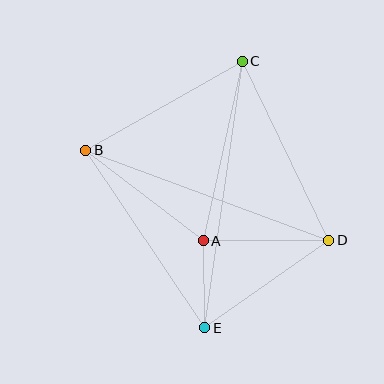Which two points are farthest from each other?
Points C and E are farthest from each other.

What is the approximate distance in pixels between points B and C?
The distance between B and C is approximately 180 pixels.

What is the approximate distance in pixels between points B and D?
The distance between B and D is approximately 259 pixels.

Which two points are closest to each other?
Points A and E are closest to each other.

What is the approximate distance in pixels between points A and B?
The distance between A and B is approximately 149 pixels.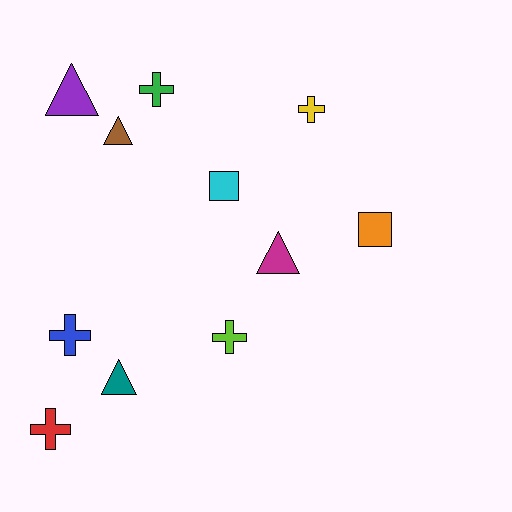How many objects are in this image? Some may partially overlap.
There are 11 objects.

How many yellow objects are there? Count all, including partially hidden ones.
There is 1 yellow object.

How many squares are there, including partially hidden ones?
There are 2 squares.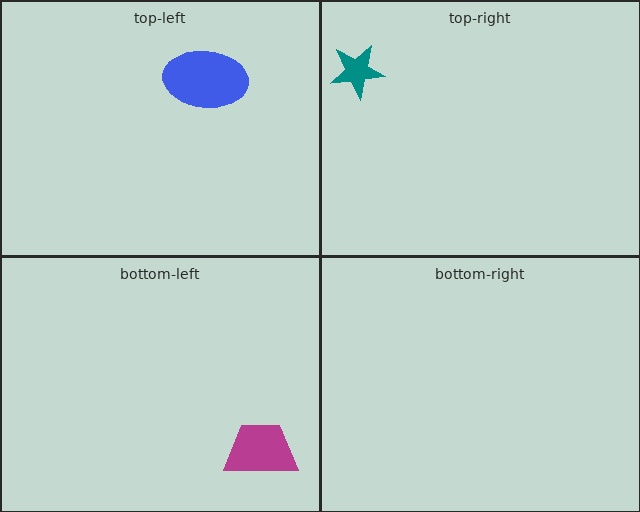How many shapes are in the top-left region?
1.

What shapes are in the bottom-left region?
The magenta trapezoid.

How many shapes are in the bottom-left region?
1.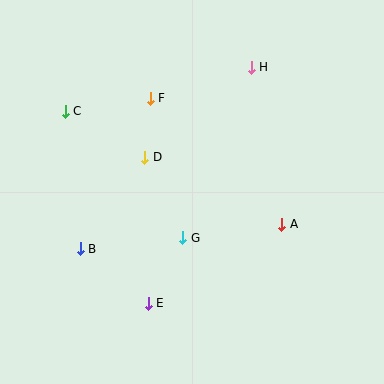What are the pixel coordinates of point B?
Point B is at (80, 249).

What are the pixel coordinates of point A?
Point A is at (282, 224).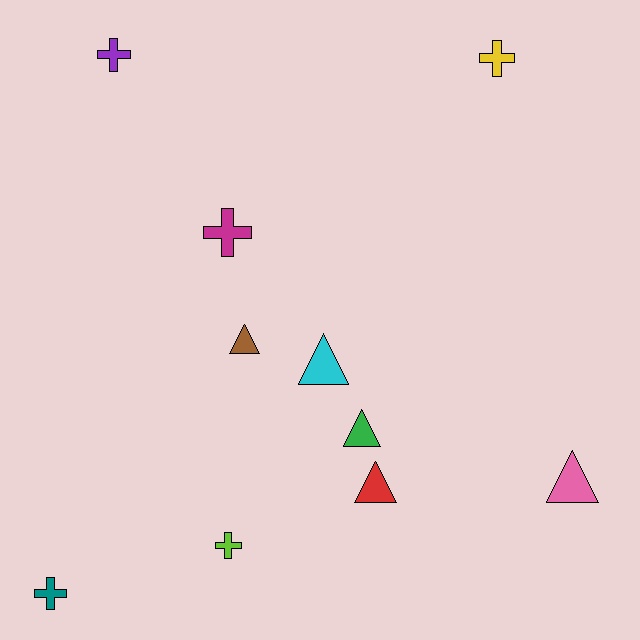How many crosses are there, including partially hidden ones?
There are 5 crosses.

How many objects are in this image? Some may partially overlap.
There are 10 objects.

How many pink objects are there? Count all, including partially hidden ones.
There is 1 pink object.